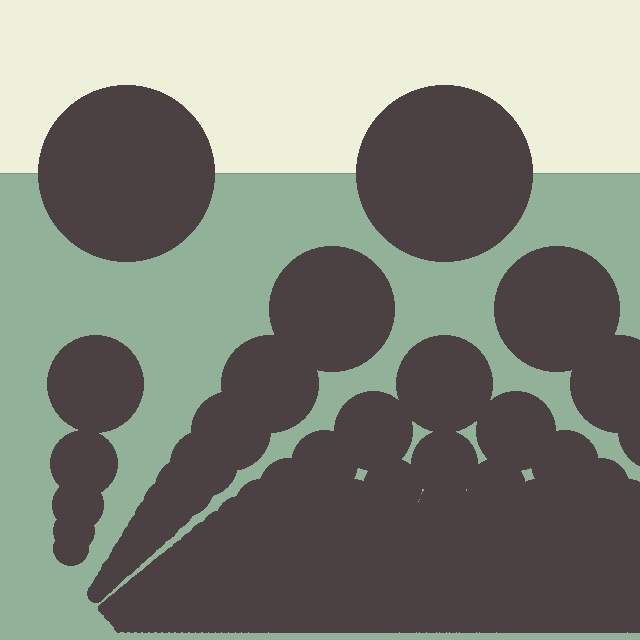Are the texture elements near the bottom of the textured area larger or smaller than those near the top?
Smaller. The gradient is inverted — elements near the bottom are smaller and denser.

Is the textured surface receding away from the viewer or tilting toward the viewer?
The surface appears to tilt toward the viewer. Texture elements get larger and sparser toward the top.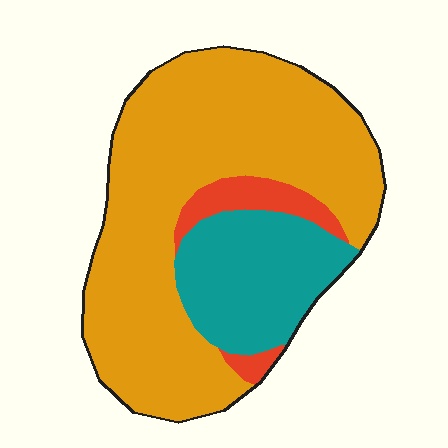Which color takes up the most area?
Orange, at roughly 70%.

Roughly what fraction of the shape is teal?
Teal covers roughly 25% of the shape.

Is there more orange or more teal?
Orange.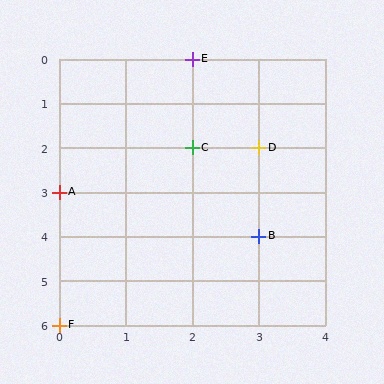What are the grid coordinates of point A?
Point A is at grid coordinates (0, 3).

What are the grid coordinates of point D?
Point D is at grid coordinates (3, 2).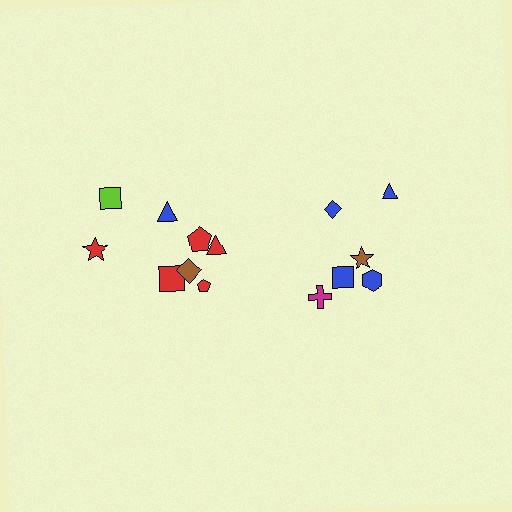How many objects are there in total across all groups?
There are 14 objects.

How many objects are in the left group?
There are 8 objects.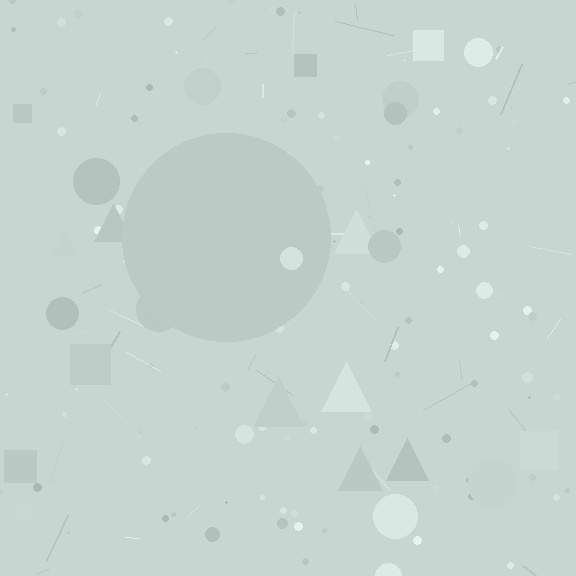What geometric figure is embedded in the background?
A circle is embedded in the background.